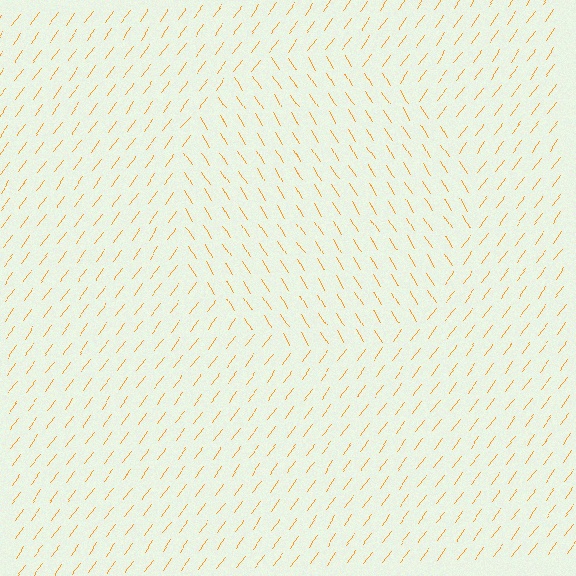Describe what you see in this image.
The image is filled with small orange line segments. A circle region in the image has lines oriented differently from the surrounding lines, creating a visible texture boundary.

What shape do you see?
I see a circle.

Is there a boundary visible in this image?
Yes, there is a texture boundary formed by a change in line orientation.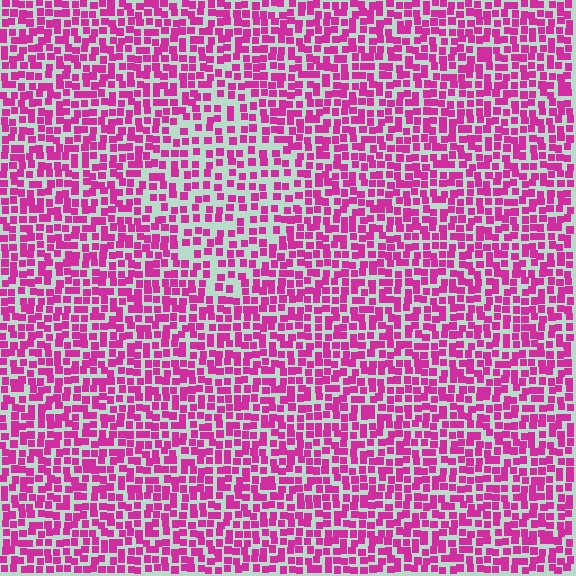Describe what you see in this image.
The image contains small magenta elements arranged at two different densities. A diamond-shaped region is visible where the elements are less densely packed than the surrounding area.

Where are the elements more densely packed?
The elements are more densely packed outside the diamond boundary.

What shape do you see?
I see a diamond.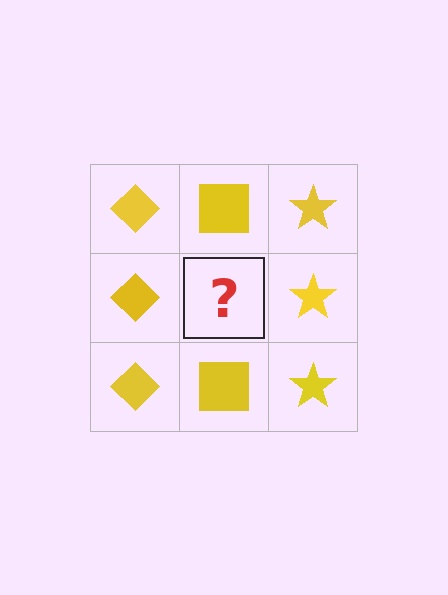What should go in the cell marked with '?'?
The missing cell should contain a yellow square.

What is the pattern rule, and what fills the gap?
The rule is that each column has a consistent shape. The gap should be filled with a yellow square.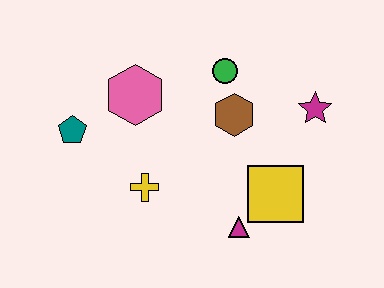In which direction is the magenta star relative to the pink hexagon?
The magenta star is to the right of the pink hexagon.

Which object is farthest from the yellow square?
The teal pentagon is farthest from the yellow square.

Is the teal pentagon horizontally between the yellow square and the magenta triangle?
No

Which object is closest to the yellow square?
The magenta triangle is closest to the yellow square.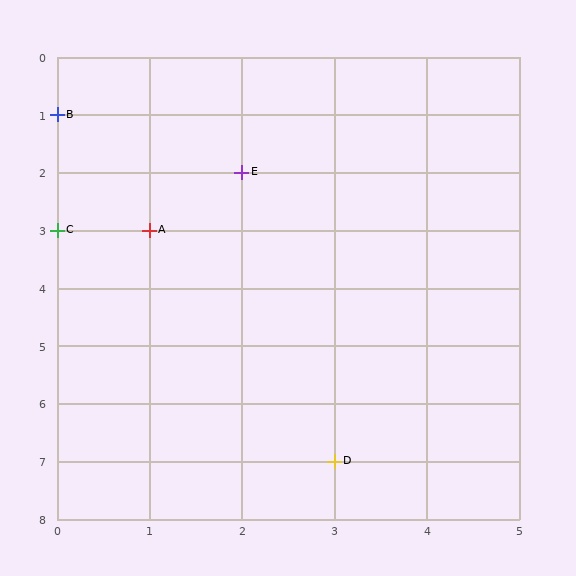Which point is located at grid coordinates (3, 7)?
Point D is at (3, 7).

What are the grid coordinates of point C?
Point C is at grid coordinates (0, 3).